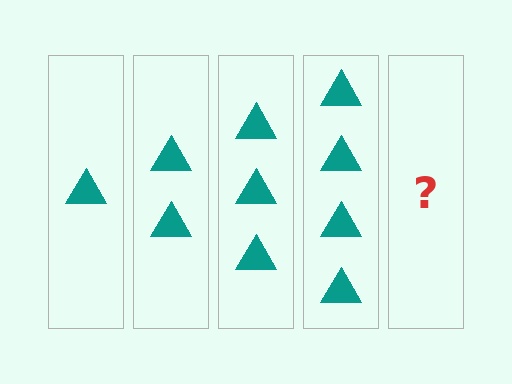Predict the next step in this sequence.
The next step is 5 triangles.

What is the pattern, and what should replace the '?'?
The pattern is that each step adds one more triangle. The '?' should be 5 triangles.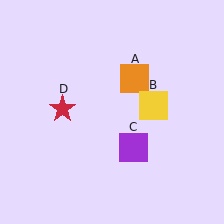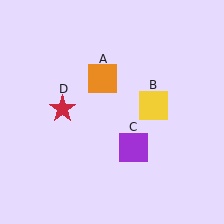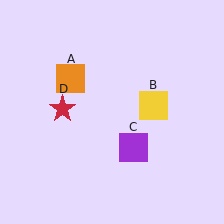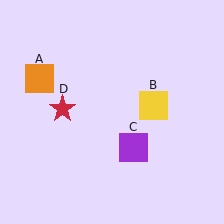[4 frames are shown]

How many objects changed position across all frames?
1 object changed position: orange square (object A).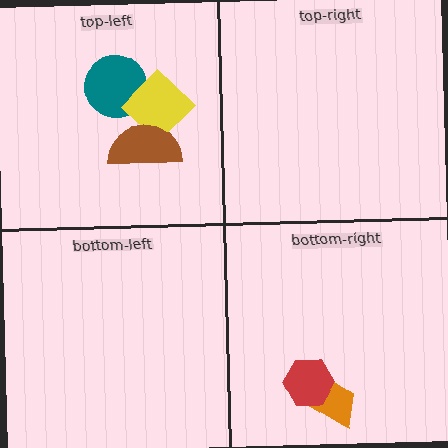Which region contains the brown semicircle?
The top-left region.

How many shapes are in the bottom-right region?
2.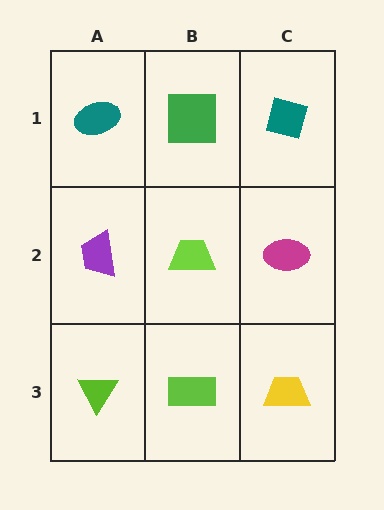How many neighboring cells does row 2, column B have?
4.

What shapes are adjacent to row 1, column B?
A lime trapezoid (row 2, column B), a teal ellipse (row 1, column A), a teal square (row 1, column C).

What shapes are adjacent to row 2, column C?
A teal square (row 1, column C), a yellow trapezoid (row 3, column C), a lime trapezoid (row 2, column B).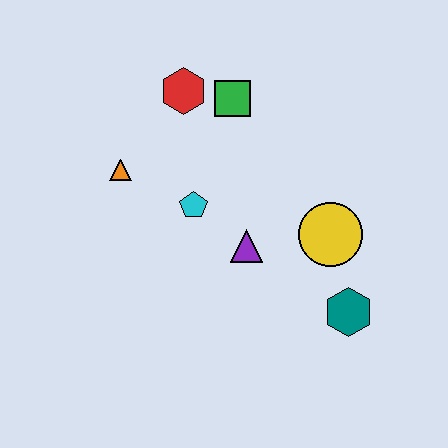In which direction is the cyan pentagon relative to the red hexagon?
The cyan pentagon is below the red hexagon.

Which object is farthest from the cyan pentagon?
The teal hexagon is farthest from the cyan pentagon.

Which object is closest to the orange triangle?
The cyan pentagon is closest to the orange triangle.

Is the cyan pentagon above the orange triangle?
No